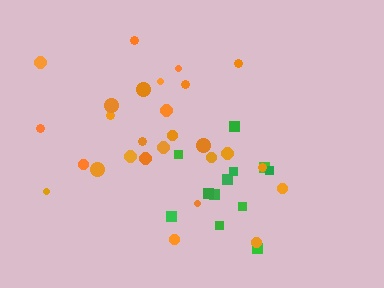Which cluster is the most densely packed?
Green.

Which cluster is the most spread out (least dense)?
Orange.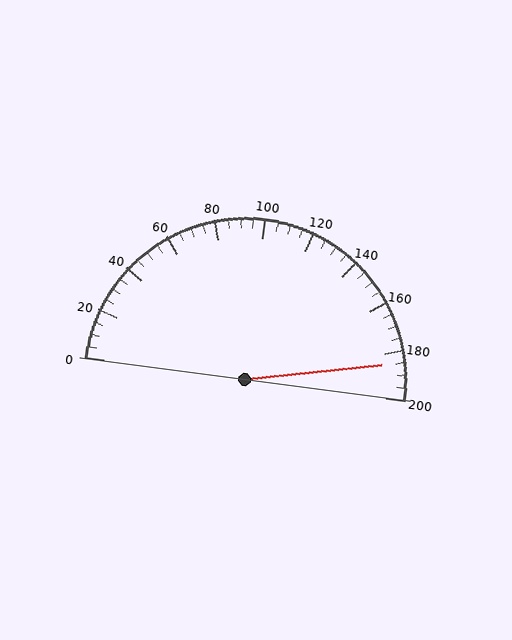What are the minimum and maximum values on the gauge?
The gauge ranges from 0 to 200.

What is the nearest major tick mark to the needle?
The nearest major tick mark is 180.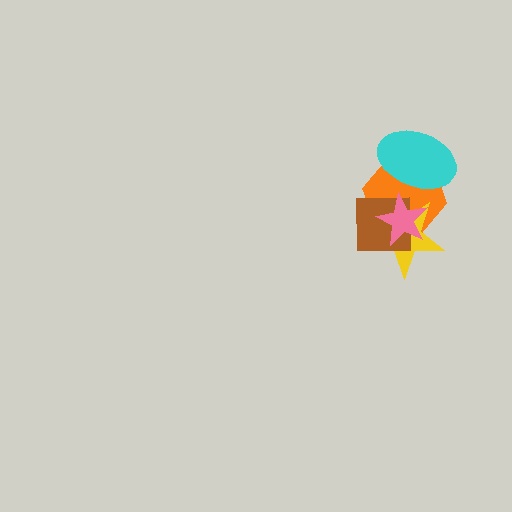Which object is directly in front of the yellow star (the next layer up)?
The brown square is directly in front of the yellow star.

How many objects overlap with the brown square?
3 objects overlap with the brown square.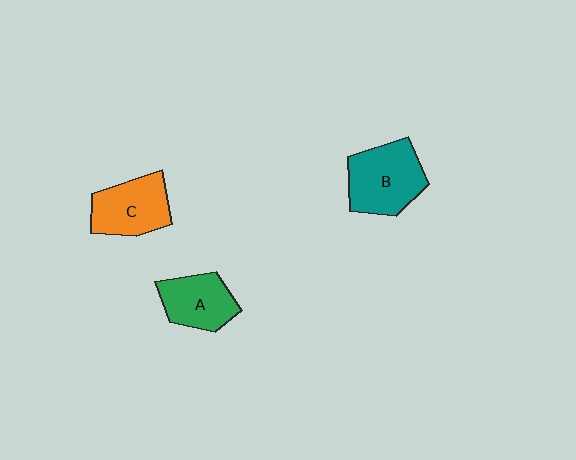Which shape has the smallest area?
Shape A (green).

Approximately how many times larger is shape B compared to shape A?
Approximately 1.3 times.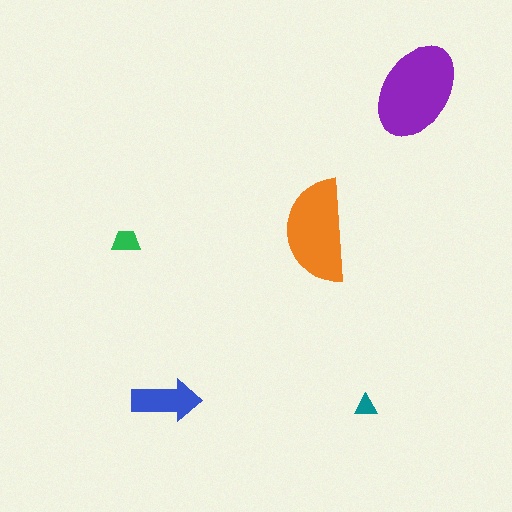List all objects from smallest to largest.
The teal triangle, the green trapezoid, the blue arrow, the orange semicircle, the purple ellipse.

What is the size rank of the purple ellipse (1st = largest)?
1st.